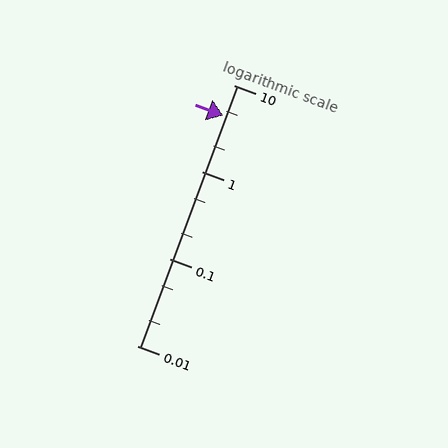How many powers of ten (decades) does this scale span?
The scale spans 3 decades, from 0.01 to 10.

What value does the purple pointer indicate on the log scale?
The pointer indicates approximately 4.5.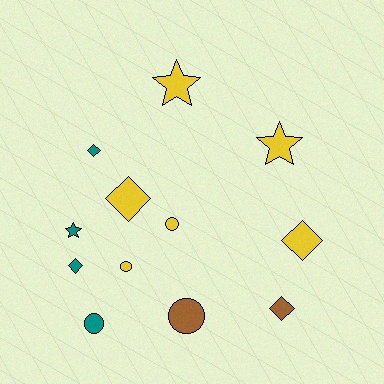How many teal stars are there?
There is 1 teal star.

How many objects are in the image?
There are 12 objects.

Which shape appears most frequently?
Diamond, with 5 objects.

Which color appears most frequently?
Yellow, with 6 objects.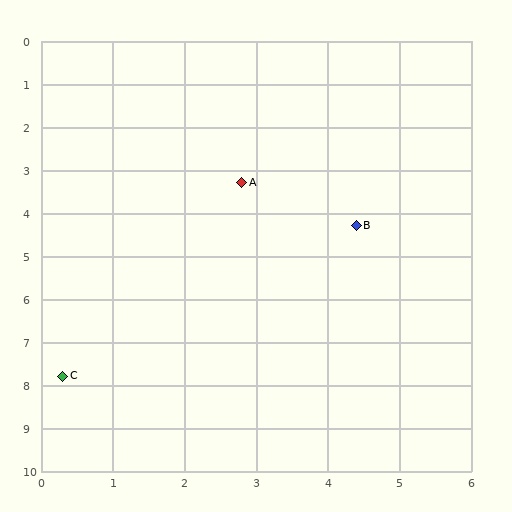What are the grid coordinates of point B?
Point B is at approximately (4.4, 4.3).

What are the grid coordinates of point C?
Point C is at approximately (0.3, 7.8).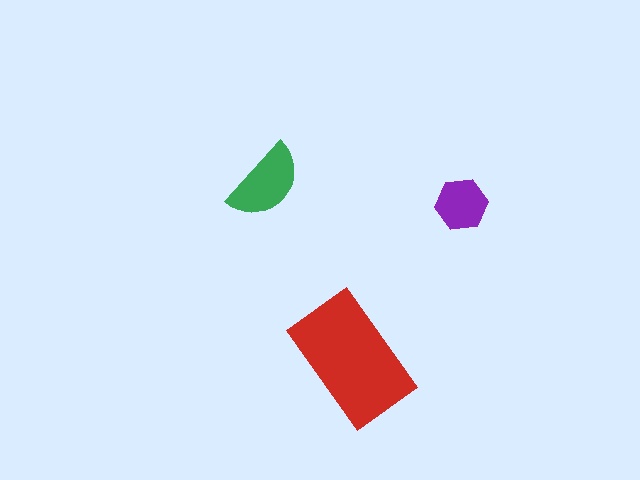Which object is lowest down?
The red rectangle is bottommost.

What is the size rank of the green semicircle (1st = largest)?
2nd.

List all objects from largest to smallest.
The red rectangle, the green semicircle, the purple hexagon.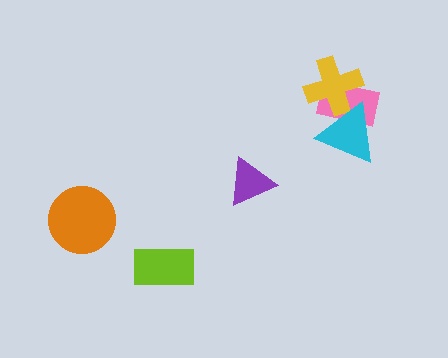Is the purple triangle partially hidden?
No, no other shape covers it.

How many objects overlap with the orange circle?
0 objects overlap with the orange circle.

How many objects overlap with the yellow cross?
2 objects overlap with the yellow cross.